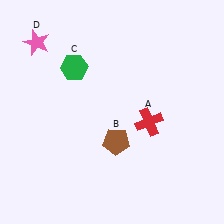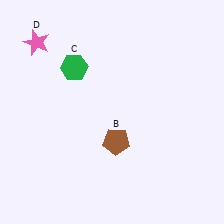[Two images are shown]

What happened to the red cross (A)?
The red cross (A) was removed in Image 2. It was in the bottom-right area of Image 1.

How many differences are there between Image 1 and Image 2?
There is 1 difference between the two images.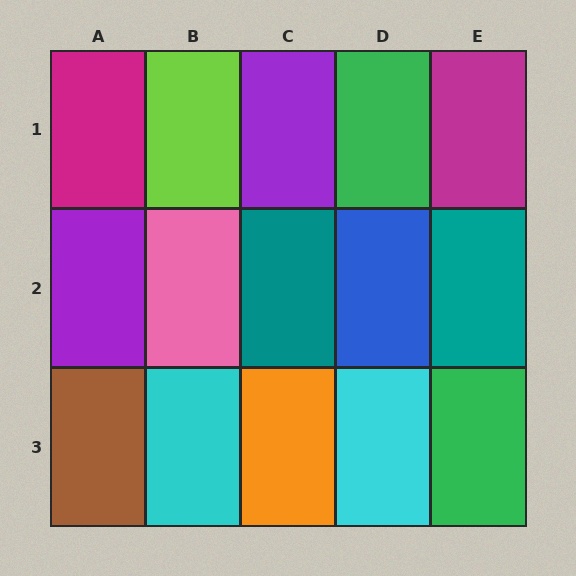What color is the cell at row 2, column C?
Teal.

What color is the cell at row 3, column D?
Cyan.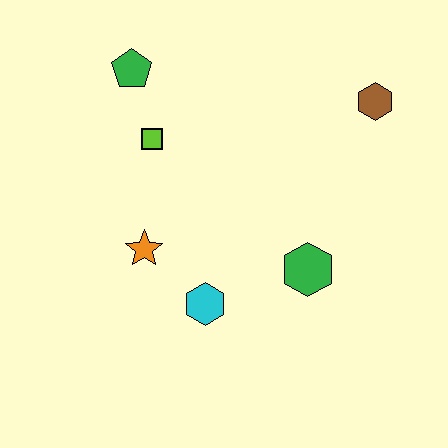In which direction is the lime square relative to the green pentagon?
The lime square is below the green pentagon.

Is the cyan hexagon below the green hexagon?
Yes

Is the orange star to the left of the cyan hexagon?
Yes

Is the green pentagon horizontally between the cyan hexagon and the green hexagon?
No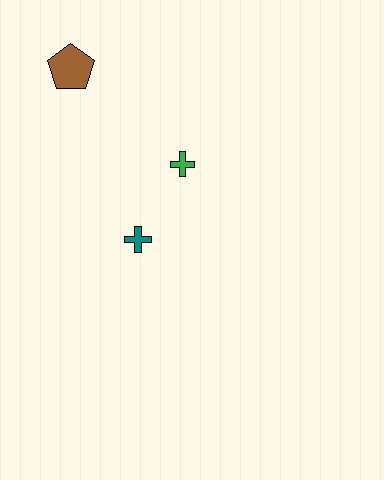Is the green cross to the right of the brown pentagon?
Yes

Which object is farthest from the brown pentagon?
The teal cross is farthest from the brown pentagon.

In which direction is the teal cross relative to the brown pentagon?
The teal cross is below the brown pentagon.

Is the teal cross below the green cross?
Yes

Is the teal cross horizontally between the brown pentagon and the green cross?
Yes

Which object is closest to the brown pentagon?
The green cross is closest to the brown pentagon.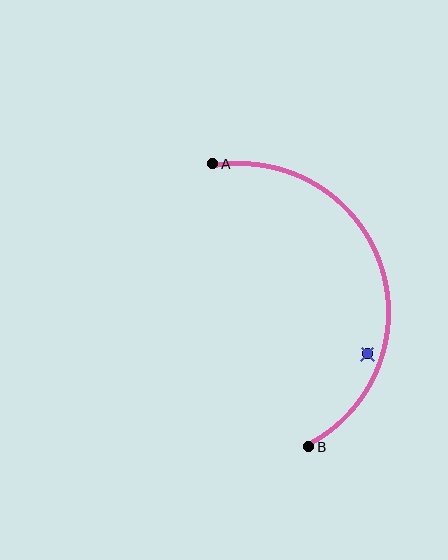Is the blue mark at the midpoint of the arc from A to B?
No — the blue mark does not lie on the arc at all. It sits slightly inside the curve.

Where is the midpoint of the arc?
The arc midpoint is the point on the curve farthest from the straight line joining A and B. It sits to the right of that line.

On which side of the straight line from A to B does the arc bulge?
The arc bulges to the right of the straight line connecting A and B.